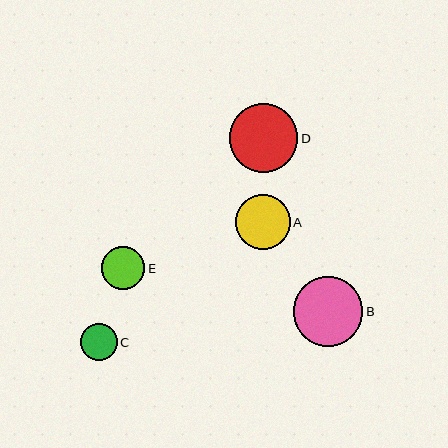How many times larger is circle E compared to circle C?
Circle E is approximately 1.2 times the size of circle C.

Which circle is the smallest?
Circle C is the smallest with a size of approximately 37 pixels.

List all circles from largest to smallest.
From largest to smallest: B, D, A, E, C.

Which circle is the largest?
Circle B is the largest with a size of approximately 69 pixels.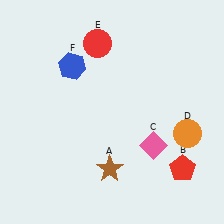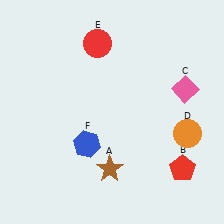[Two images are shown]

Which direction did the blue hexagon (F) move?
The blue hexagon (F) moved down.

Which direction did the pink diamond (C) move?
The pink diamond (C) moved up.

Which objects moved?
The objects that moved are: the pink diamond (C), the blue hexagon (F).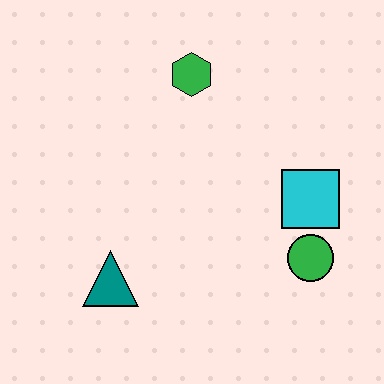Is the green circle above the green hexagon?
No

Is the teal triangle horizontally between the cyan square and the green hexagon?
No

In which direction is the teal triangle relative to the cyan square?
The teal triangle is to the left of the cyan square.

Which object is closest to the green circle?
The cyan square is closest to the green circle.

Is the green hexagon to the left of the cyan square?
Yes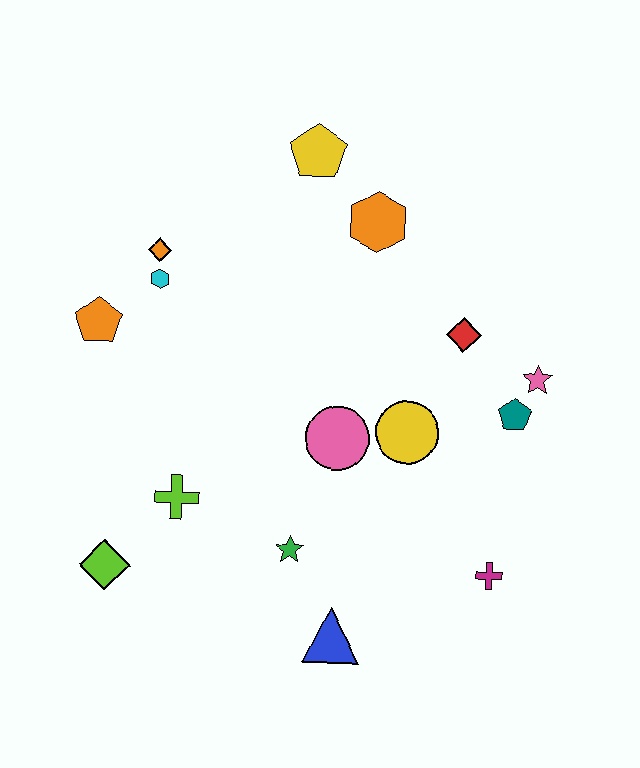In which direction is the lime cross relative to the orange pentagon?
The lime cross is below the orange pentagon.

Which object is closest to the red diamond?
The pink star is closest to the red diamond.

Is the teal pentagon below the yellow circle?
No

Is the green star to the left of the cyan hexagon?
No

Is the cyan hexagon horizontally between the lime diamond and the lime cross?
Yes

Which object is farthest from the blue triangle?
The yellow pentagon is farthest from the blue triangle.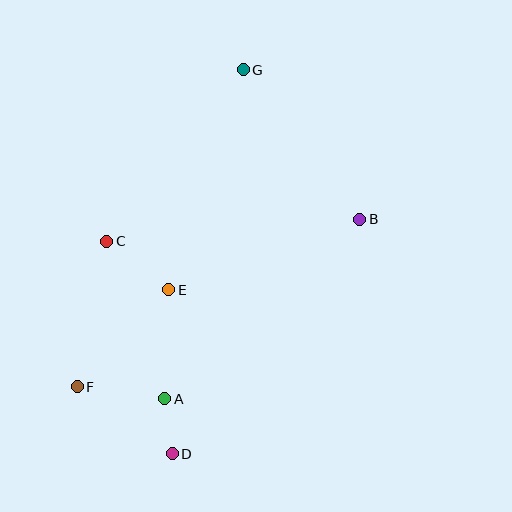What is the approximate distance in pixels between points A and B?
The distance between A and B is approximately 266 pixels.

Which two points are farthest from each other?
Points D and G are farthest from each other.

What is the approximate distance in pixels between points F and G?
The distance between F and G is approximately 358 pixels.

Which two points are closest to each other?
Points A and D are closest to each other.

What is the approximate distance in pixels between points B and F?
The distance between B and F is approximately 328 pixels.